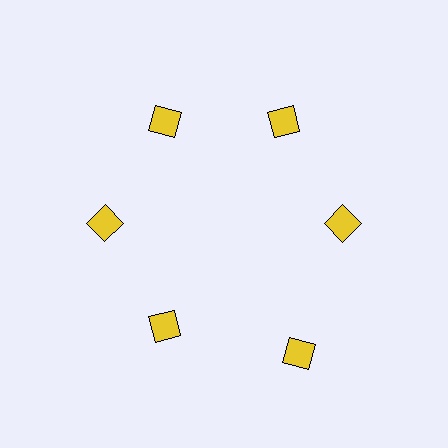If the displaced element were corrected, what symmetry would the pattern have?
It would have 6-fold rotational symmetry — the pattern would map onto itself every 60 degrees.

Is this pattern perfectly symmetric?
No. The 6 yellow squares are arranged in a ring, but one element near the 5 o'clock position is pushed outward from the center, breaking the 6-fold rotational symmetry.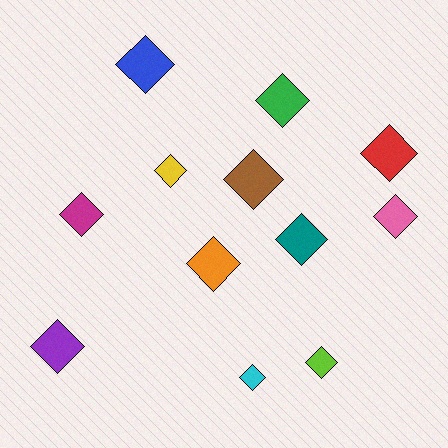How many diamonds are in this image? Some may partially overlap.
There are 12 diamonds.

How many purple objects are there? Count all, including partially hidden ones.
There is 1 purple object.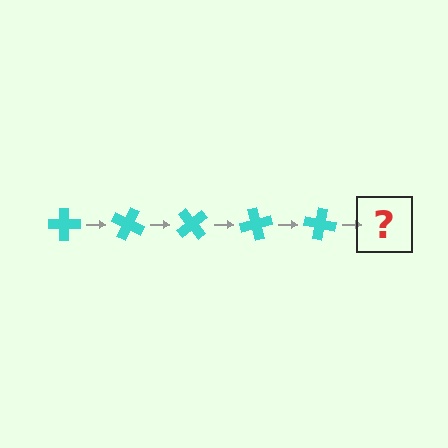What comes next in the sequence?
The next element should be a cyan cross rotated 125 degrees.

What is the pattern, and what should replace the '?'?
The pattern is that the cross rotates 25 degrees each step. The '?' should be a cyan cross rotated 125 degrees.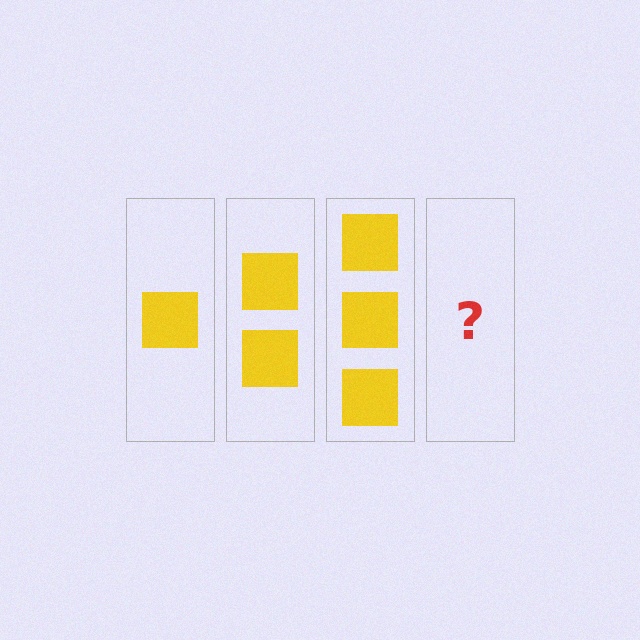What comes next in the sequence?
The next element should be 4 squares.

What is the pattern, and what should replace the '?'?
The pattern is that each step adds one more square. The '?' should be 4 squares.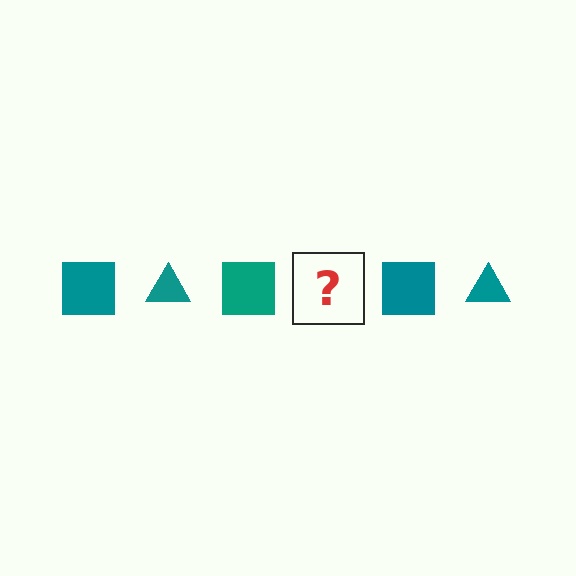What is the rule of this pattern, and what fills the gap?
The rule is that the pattern cycles through square, triangle shapes in teal. The gap should be filled with a teal triangle.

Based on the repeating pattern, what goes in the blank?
The blank should be a teal triangle.